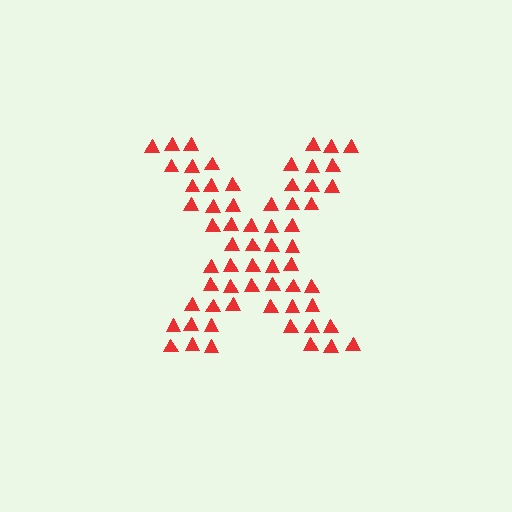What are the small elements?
The small elements are triangles.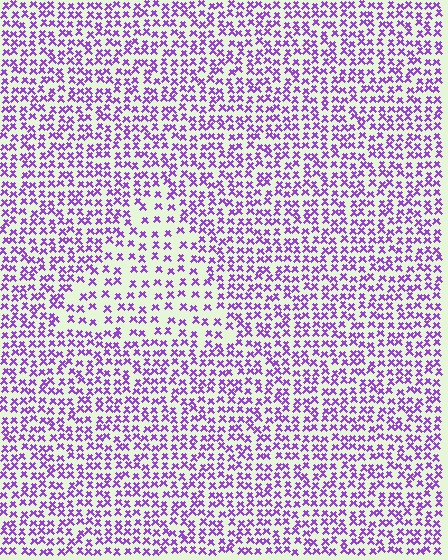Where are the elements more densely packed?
The elements are more densely packed outside the triangle boundary.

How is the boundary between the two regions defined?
The boundary is defined by a change in element density (approximately 1.8x ratio). All elements are the same color, size, and shape.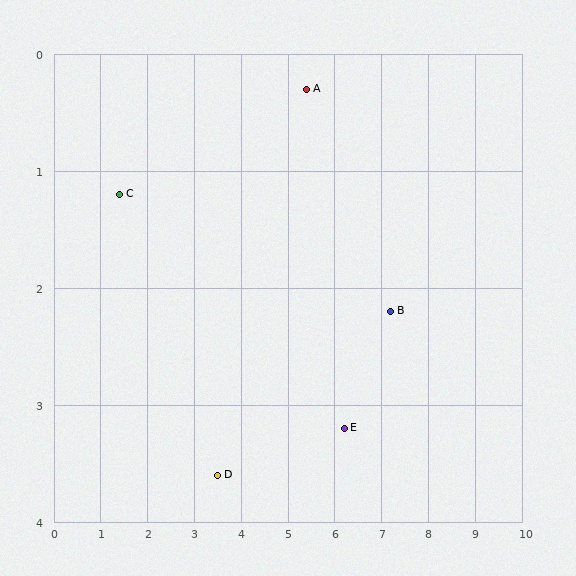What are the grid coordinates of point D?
Point D is at approximately (3.5, 3.6).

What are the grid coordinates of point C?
Point C is at approximately (1.4, 1.2).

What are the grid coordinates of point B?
Point B is at approximately (7.2, 2.2).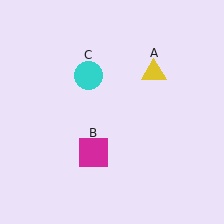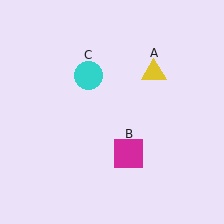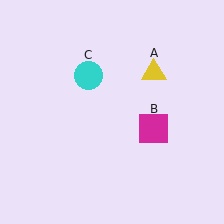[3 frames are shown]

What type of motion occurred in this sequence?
The magenta square (object B) rotated counterclockwise around the center of the scene.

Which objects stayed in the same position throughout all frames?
Yellow triangle (object A) and cyan circle (object C) remained stationary.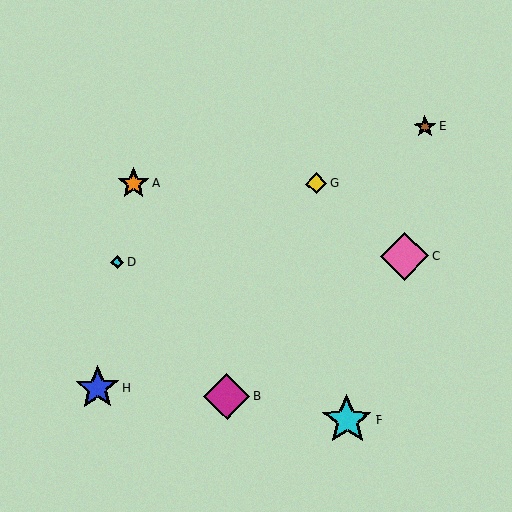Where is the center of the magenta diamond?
The center of the magenta diamond is at (227, 396).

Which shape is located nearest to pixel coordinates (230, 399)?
The magenta diamond (labeled B) at (227, 396) is nearest to that location.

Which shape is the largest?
The cyan star (labeled F) is the largest.